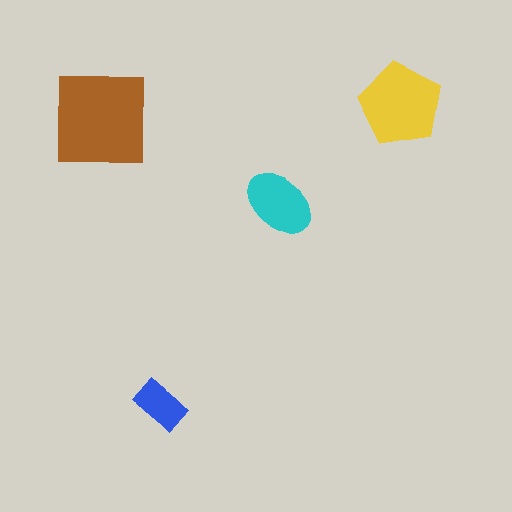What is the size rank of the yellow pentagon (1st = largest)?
2nd.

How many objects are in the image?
There are 4 objects in the image.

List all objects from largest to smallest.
The brown square, the yellow pentagon, the cyan ellipse, the blue rectangle.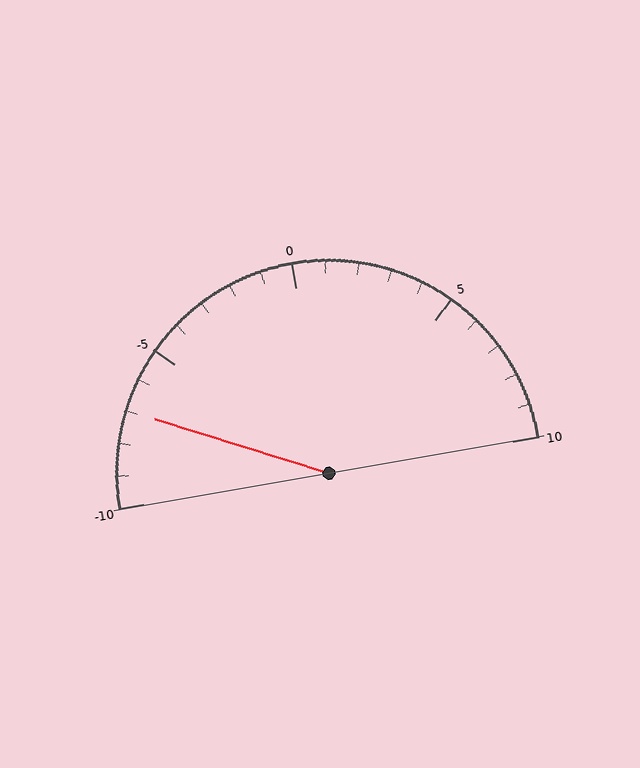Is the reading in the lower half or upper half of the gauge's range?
The reading is in the lower half of the range (-10 to 10).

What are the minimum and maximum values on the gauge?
The gauge ranges from -10 to 10.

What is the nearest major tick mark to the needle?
The nearest major tick mark is -5.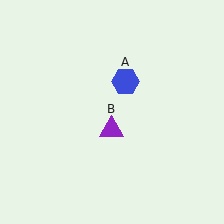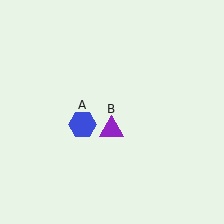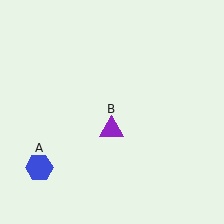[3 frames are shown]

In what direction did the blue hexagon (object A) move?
The blue hexagon (object A) moved down and to the left.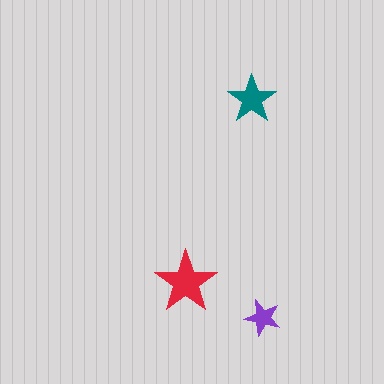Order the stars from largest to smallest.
the red one, the teal one, the purple one.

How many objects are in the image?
There are 3 objects in the image.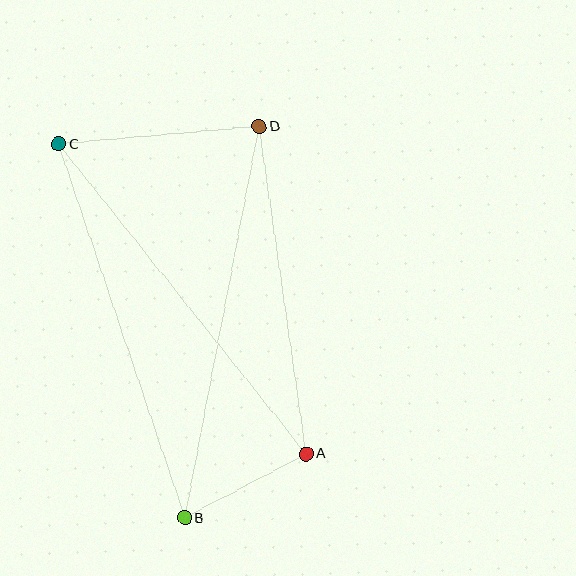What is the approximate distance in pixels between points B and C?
The distance between B and C is approximately 395 pixels.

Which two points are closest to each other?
Points A and B are closest to each other.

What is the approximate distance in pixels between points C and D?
The distance between C and D is approximately 201 pixels.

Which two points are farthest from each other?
Points B and D are farthest from each other.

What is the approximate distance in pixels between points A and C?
The distance between A and C is approximately 396 pixels.